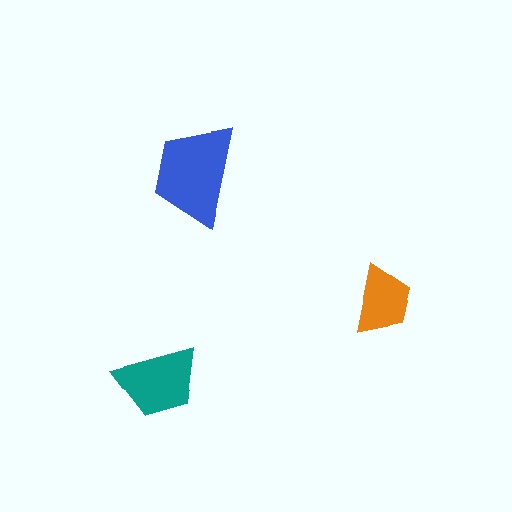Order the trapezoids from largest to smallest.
the blue one, the teal one, the orange one.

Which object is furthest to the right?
The orange trapezoid is rightmost.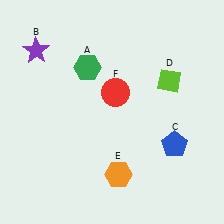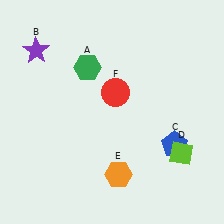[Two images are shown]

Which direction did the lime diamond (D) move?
The lime diamond (D) moved down.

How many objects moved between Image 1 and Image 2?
1 object moved between the two images.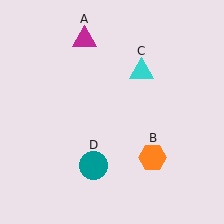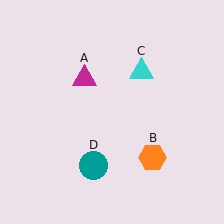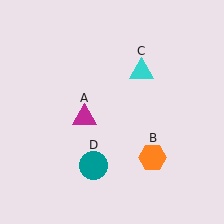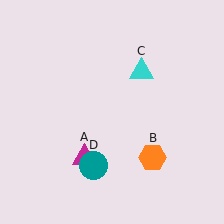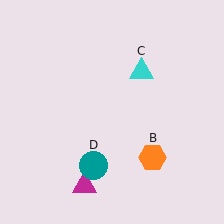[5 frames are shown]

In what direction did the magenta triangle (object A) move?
The magenta triangle (object A) moved down.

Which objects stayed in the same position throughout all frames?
Orange hexagon (object B) and cyan triangle (object C) and teal circle (object D) remained stationary.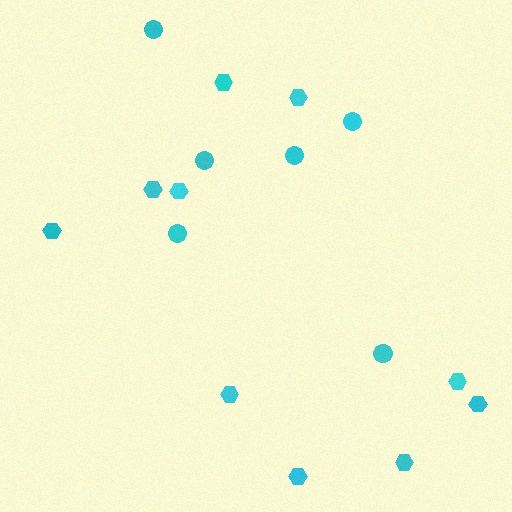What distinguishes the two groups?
There are 2 groups: one group of hexagons (10) and one group of circles (6).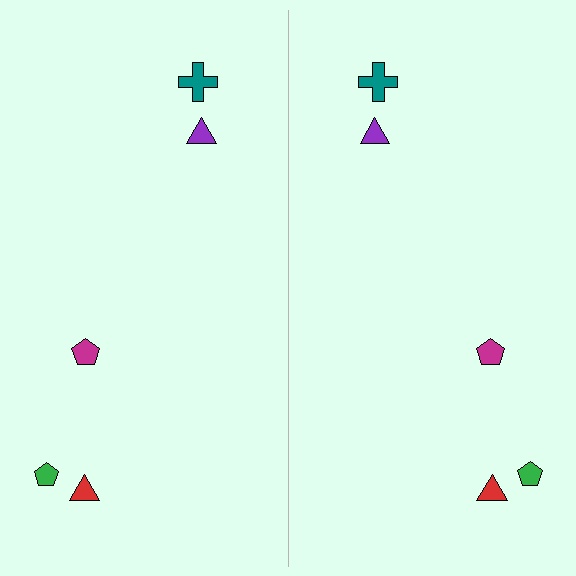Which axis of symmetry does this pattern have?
The pattern has a vertical axis of symmetry running through the center of the image.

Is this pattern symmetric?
Yes, this pattern has bilateral (reflection) symmetry.